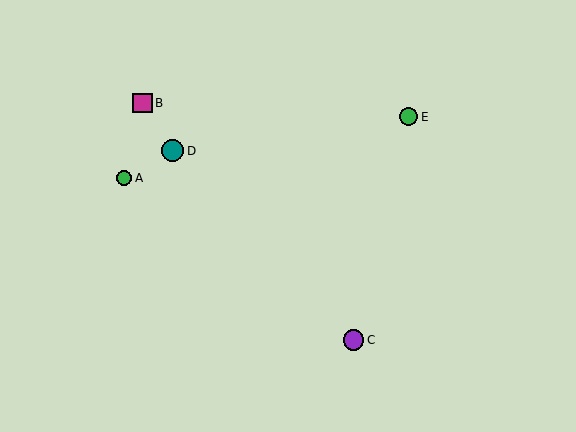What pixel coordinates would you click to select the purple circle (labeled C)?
Click at (354, 340) to select the purple circle C.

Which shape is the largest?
The teal circle (labeled D) is the largest.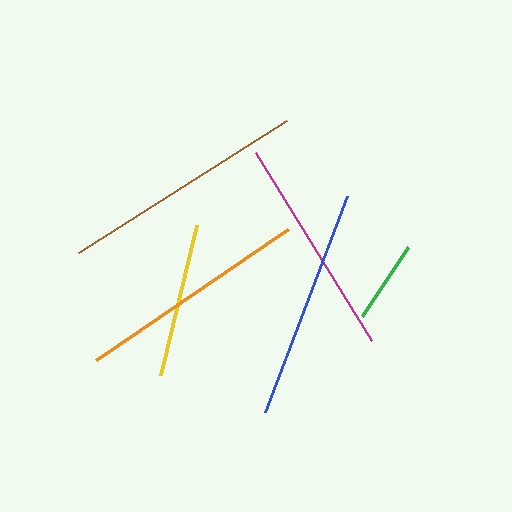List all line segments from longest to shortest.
From longest to shortest: brown, orange, blue, magenta, yellow, green.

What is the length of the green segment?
The green segment is approximately 83 pixels long.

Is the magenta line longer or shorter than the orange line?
The orange line is longer than the magenta line.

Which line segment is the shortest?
The green line is the shortest at approximately 83 pixels.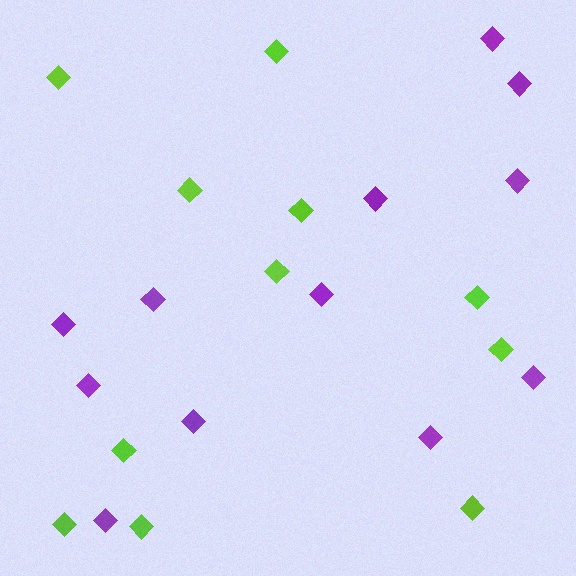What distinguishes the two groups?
There are 2 groups: one group of lime diamonds (11) and one group of purple diamonds (12).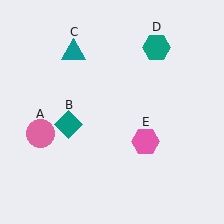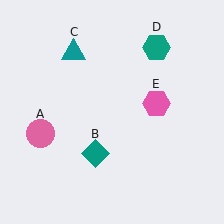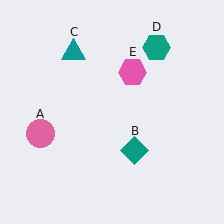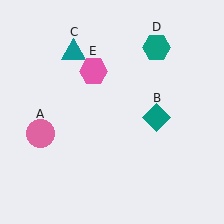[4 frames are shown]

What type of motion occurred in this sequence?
The teal diamond (object B), pink hexagon (object E) rotated counterclockwise around the center of the scene.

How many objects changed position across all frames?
2 objects changed position: teal diamond (object B), pink hexagon (object E).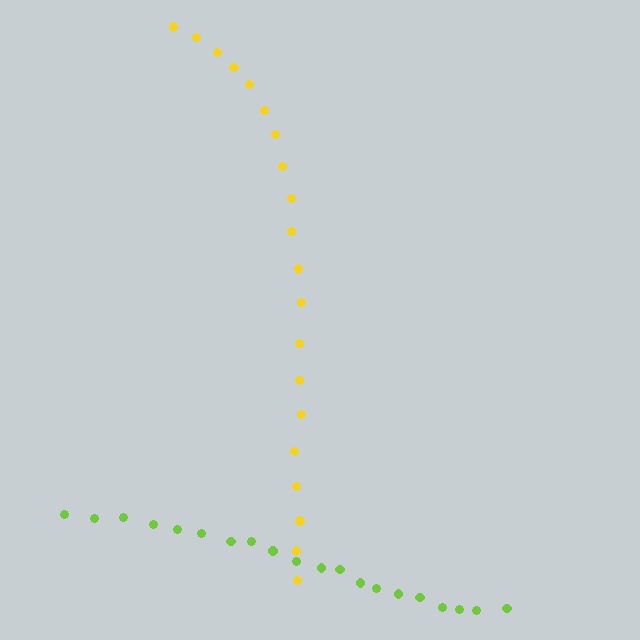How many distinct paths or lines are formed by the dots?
There are 2 distinct paths.